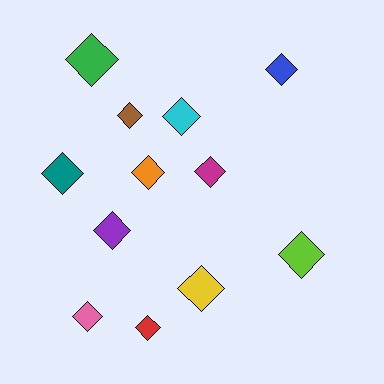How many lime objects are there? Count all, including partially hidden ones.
There is 1 lime object.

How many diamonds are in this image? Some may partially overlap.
There are 12 diamonds.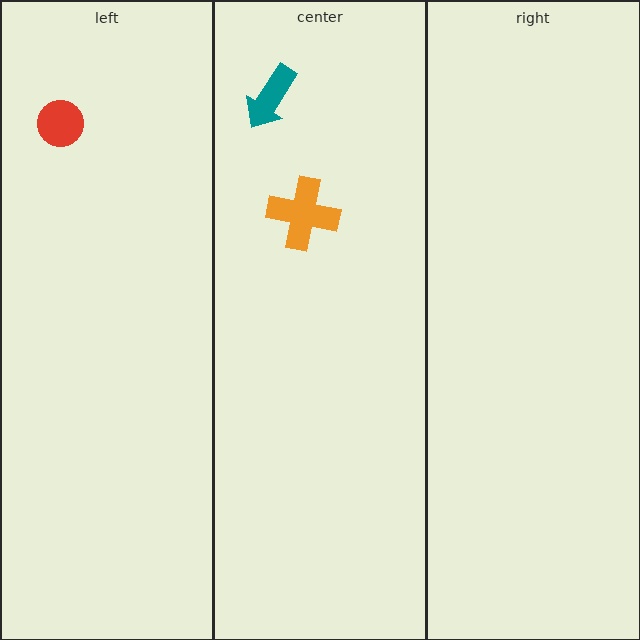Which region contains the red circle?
The left region.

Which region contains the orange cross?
The center region.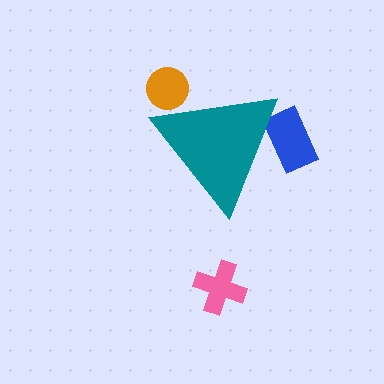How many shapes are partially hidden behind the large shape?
2 shapes are partially hidden.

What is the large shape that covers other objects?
A teal triangle.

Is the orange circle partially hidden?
Yes, the orange circle is partially hidden behind the teal triangle.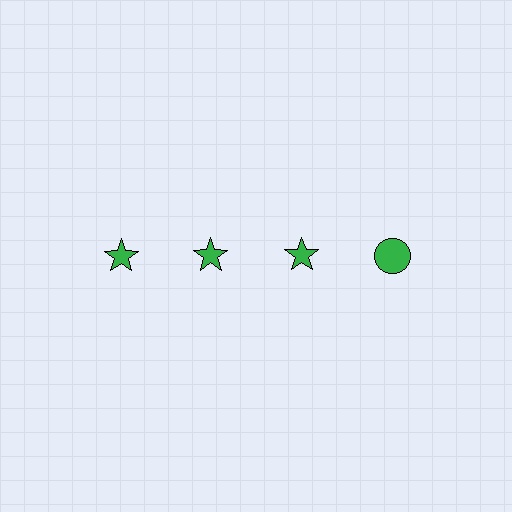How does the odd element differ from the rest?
It has a different shape: circle instead of star.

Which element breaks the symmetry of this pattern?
The green circle in the top row, second from right column breaks the symmetry. All other shapes are green stars.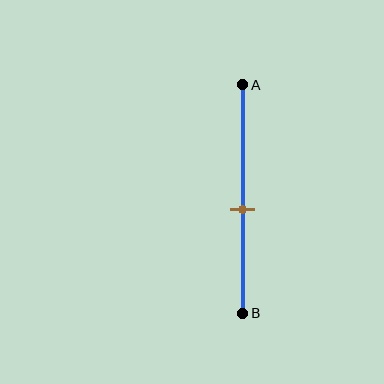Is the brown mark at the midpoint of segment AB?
No, the mark is at about 55% from A, not at the 50% midpoint.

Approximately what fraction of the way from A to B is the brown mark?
The brown mark is approximately 55% of the way from A to B.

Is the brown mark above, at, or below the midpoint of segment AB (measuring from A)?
The brown mark is below the midpoint of segment AB.